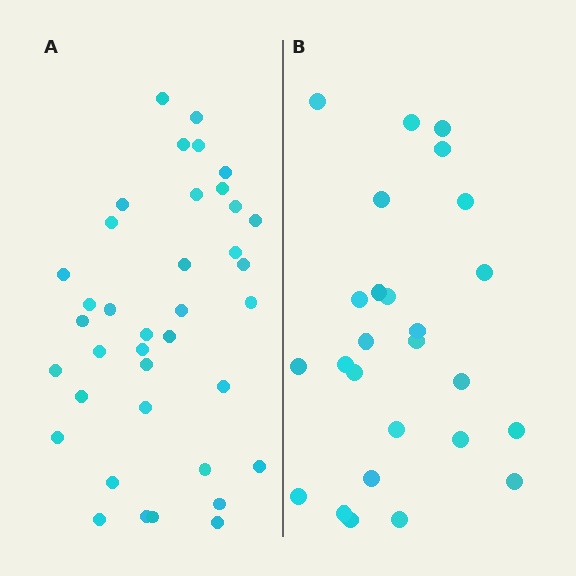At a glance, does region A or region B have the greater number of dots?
Region A (the left region) has more dots.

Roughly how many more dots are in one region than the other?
Region A has roughly 12 or so more dots than region B.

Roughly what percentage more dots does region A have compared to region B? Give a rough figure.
About 45% more.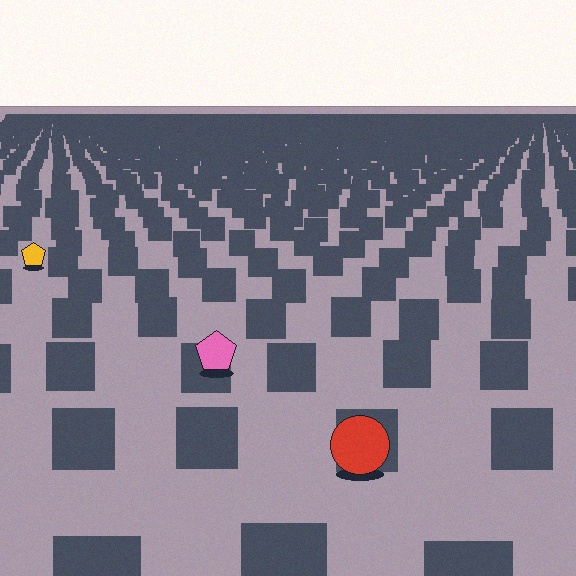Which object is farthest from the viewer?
The yellow pentagon is farthest from the viewer. It appears smaller and the ground texture around it is denser.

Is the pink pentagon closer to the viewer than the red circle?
No. The red circle is closer — you can tell from the texture gradient: the ground texture is coarser near it.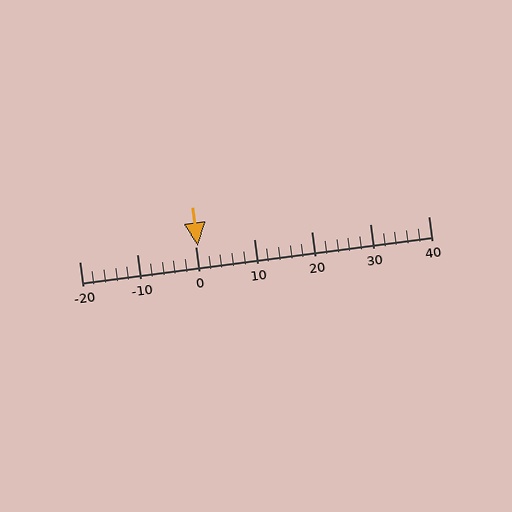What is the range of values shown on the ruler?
The ruler shows values from -20 to 40.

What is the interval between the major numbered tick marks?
The major tick marks are spaced 10 units apart.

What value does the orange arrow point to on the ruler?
The orange arrow points to approximately 0.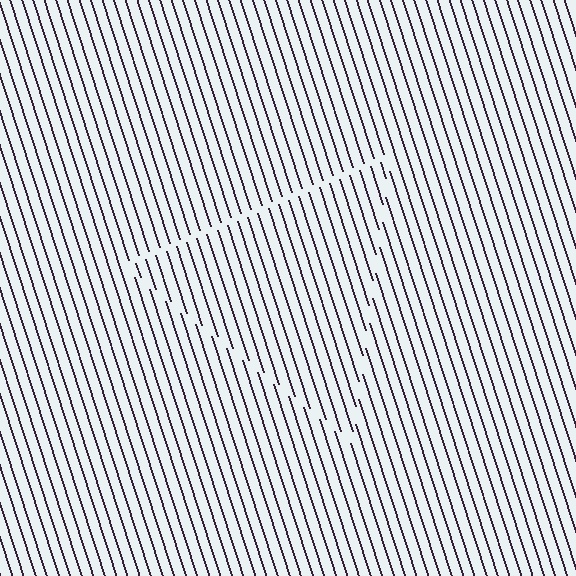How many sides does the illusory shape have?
3 sides — the line-ends trace a triangle.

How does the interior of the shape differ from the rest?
The interior of the shape contains the same grating, shifted by half a period — the contour is defined by the phase discontinuity where line-ends from the inner and outer gratings abut.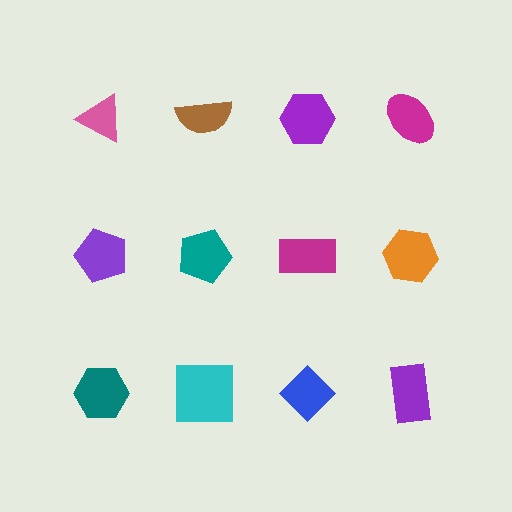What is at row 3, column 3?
A blue diamond.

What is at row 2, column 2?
A teal pentagon.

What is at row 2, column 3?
A magenta rectangle.